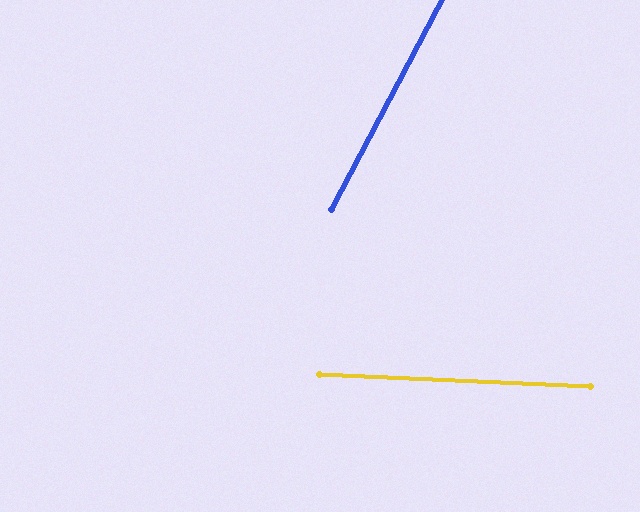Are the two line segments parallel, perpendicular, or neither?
Neither parallel nor perpendicular — they differ by about 65°.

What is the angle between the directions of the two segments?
Approximately 65 degrees.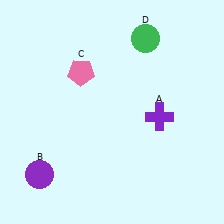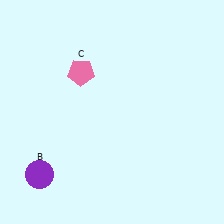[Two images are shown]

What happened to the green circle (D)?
The green circle (D) was removed in Image 2. It was in the top-right area of Image 1.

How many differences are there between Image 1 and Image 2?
There are 2 differences between the two images.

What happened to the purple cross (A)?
The purple cross (A) was removed in Image 2. It was in the bottom-right area of Image 1.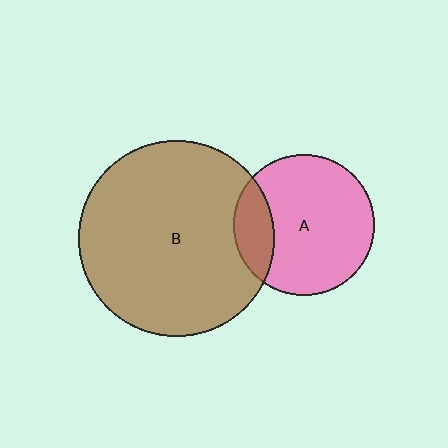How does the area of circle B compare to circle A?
Approximately 2.0 times.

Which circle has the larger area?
Circle B (brown).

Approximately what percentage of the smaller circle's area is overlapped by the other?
Approximately 20%.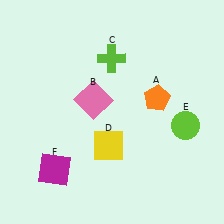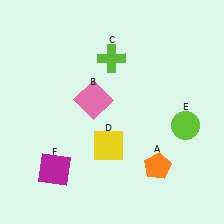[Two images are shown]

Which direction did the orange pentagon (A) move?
The orange pentagon (A) moved down.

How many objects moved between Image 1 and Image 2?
1 object moved between the two images.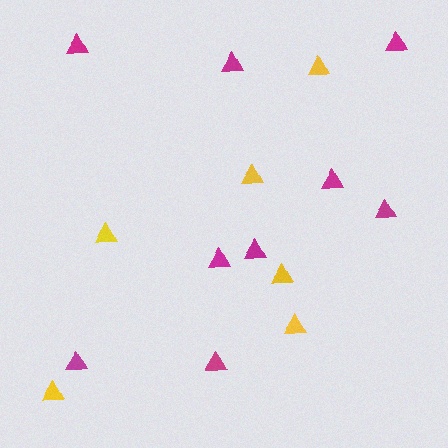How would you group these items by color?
There are 2 groups: one group of magenta triangles (9) and one group of yellow triangles (6).